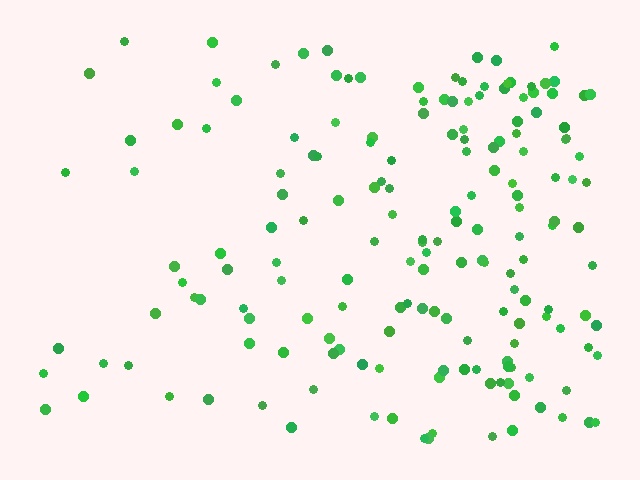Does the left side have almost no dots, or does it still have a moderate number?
Still a moderate number, just noticeably fewer than the right.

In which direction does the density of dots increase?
From left to right, with the right side densest.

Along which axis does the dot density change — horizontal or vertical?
Horizontal.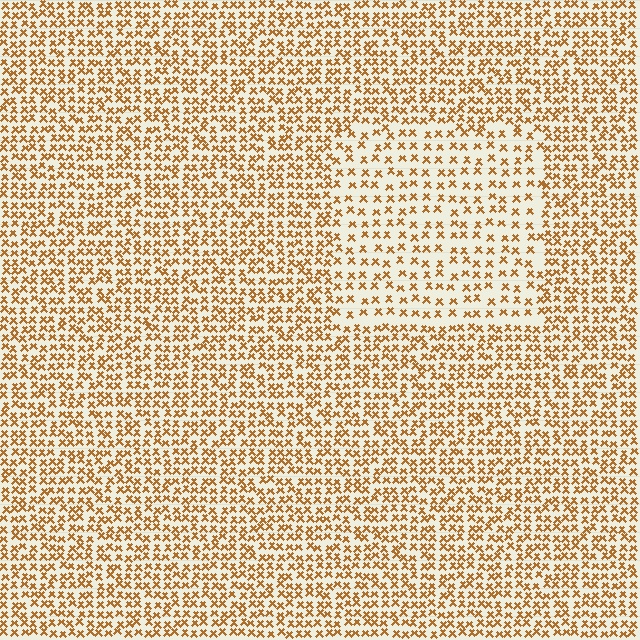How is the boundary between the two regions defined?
The boundary is defined by a change in element density (approximately 1.8x ratio). All elements are the same color, size, and shape.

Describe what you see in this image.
The image contains small brown elements arranged at two different densities. A rectangle-shaped region is visible where the elements are less densely packed than the surrounding area.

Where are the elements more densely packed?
The elements are more densely packed outside the rectangle boundary.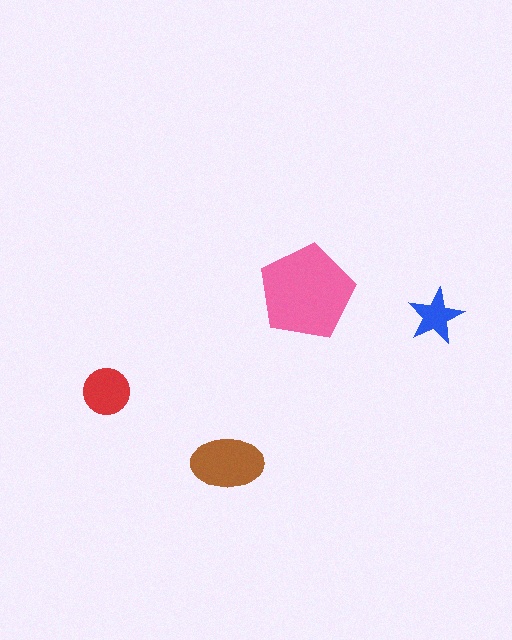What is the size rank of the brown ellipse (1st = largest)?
2nd.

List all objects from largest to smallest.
The pink pentagon, the brown ellipse, the red circle, the blue star.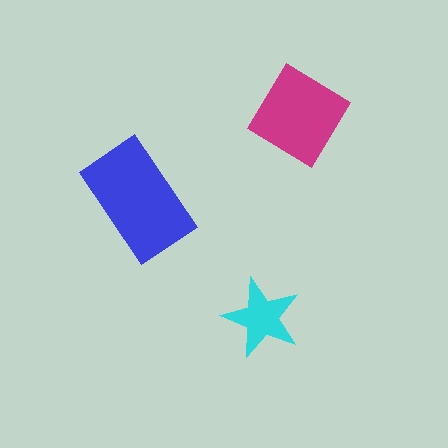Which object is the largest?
The blue rectangle.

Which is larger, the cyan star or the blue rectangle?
The blue rectangle.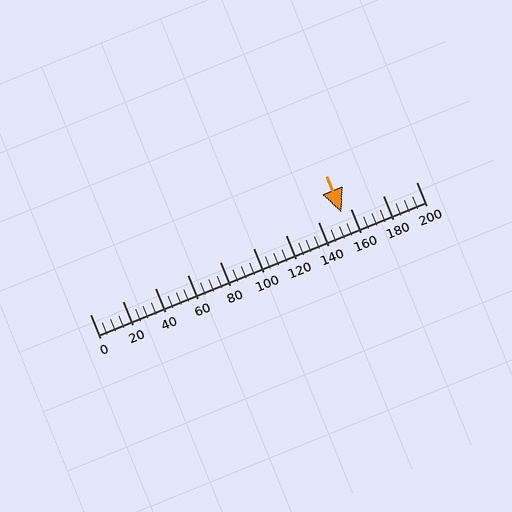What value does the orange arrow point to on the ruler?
The orange arrow points to approximately 154.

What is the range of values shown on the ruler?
The ruler shows values from 0 to 200.